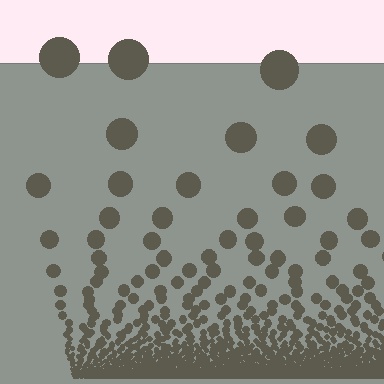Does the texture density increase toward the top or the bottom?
Density increases toward the bottom.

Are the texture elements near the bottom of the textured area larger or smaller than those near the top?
Smaller. The gradient is inverted — elements near the bottom are smaller and denser.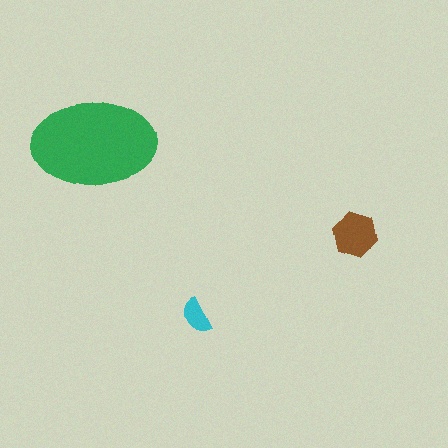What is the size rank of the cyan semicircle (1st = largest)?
3rd.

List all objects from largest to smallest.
The green ellipse, the brown hexagon, the cyan semicircle.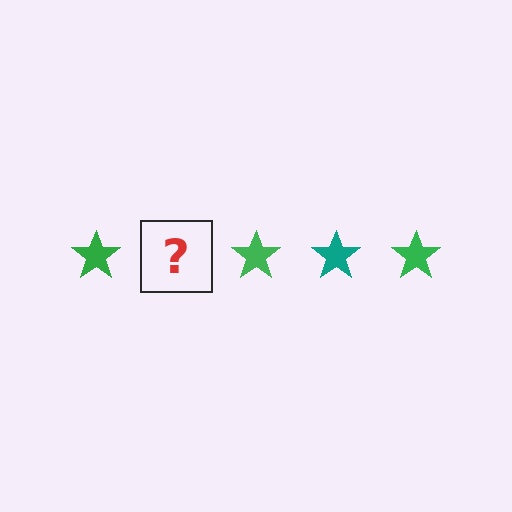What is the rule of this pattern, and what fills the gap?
The rule is that the pattern cycles through green, teal stars. The gap should be filled with a teal star.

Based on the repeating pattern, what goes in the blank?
The blank should be a teal star.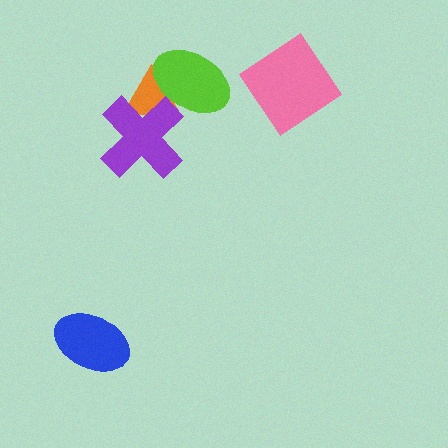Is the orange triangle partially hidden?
Yes, it is partially covered by another shape.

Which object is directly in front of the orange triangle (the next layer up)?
The purple cross is directly in front of the orange triangle.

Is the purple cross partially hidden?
Yes, it is partially covered by another shape.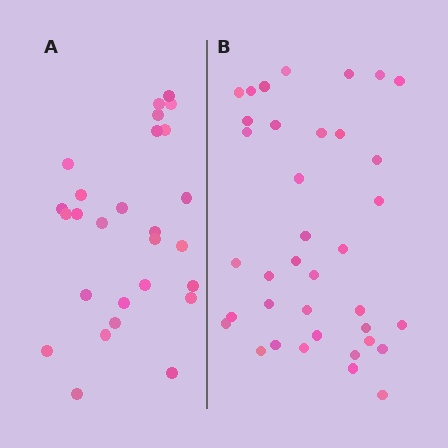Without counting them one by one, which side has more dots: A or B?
Region B (the right region) has more dots.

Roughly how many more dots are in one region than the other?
Region B has roughly 10 or so more dots than region A.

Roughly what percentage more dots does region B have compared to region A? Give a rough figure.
About 35% more.